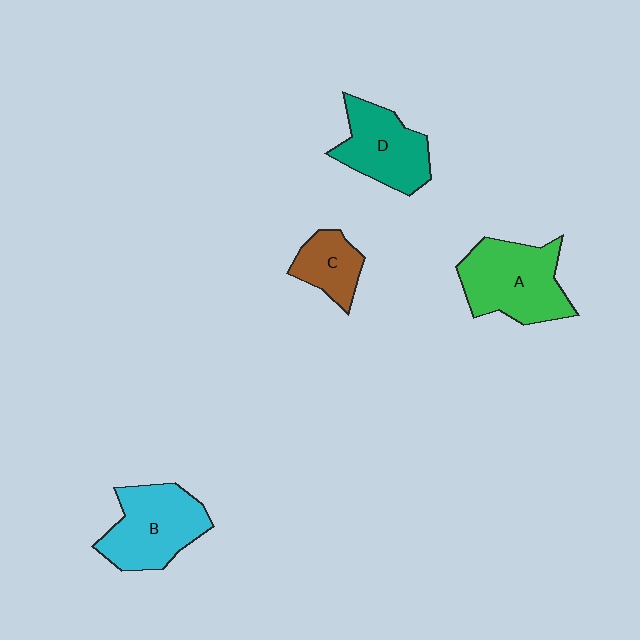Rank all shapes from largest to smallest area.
From largest to smallest: A (green), B (cyan), D (teal), C (brown).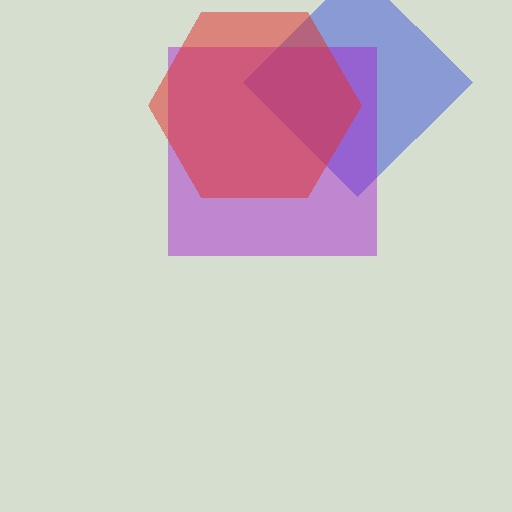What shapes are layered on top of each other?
The layered shapes are: a blue diamond, a purple square, a red hexagon.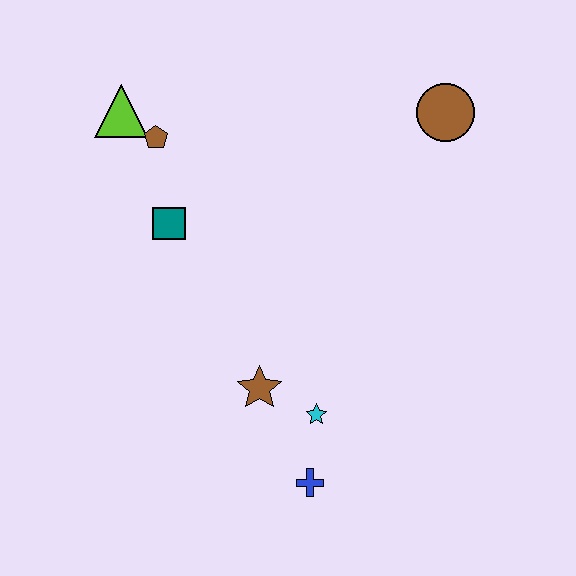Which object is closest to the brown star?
The cyan star is closest to the brown star.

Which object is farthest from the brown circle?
The blue cross is farthest from the brown circle.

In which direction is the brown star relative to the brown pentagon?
The brown star is below the brown pentagon.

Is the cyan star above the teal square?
No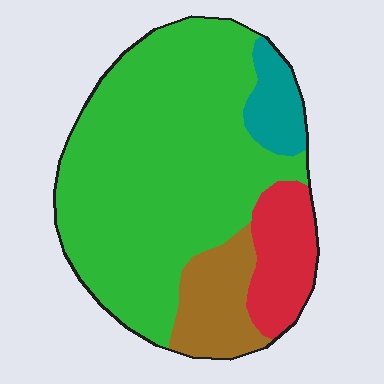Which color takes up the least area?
Teal, at roughly 5%.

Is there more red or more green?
Green.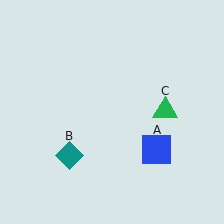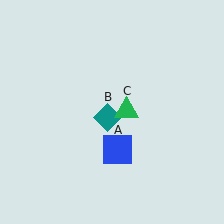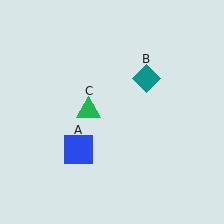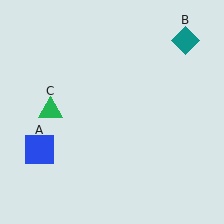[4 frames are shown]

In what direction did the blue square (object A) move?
The blue square (object A) moved left.